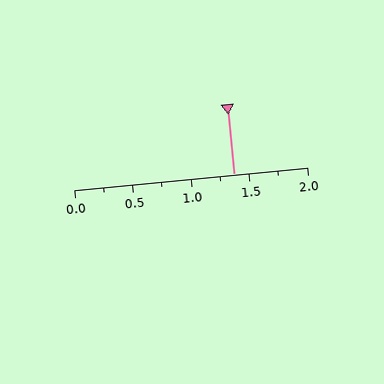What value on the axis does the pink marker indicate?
The marker indicates approximately 1.38.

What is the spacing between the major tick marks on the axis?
The major ticks are spaced 0.5 apart.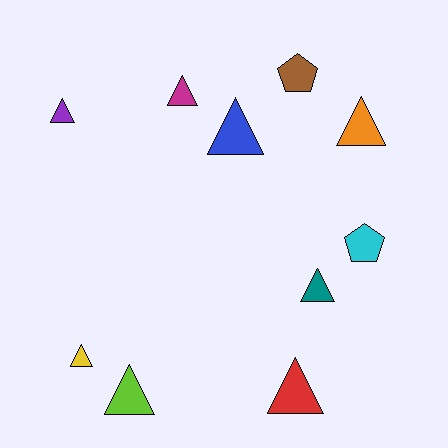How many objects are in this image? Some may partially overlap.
There are 10 objects.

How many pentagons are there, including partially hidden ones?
There are 2 pentagons.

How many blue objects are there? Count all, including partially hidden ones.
There is 1 blue object.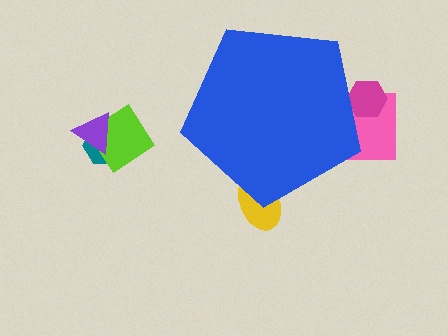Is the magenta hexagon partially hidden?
Yes, the magenta hexagon is partially hidden behind the blue pentagon.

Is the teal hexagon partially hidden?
No, the teal hexagon is fully visible.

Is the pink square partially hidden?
Yes, the pink square is partially hidden behind the blue pentagon.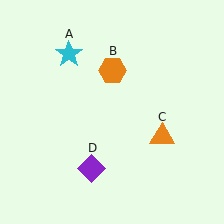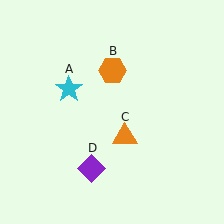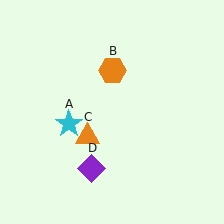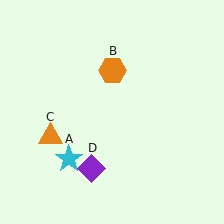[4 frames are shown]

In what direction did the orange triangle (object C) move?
The orange triangle (object C) moved left.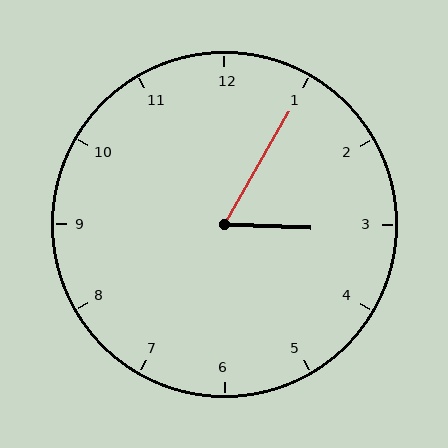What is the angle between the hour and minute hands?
Approximately 62 degrees.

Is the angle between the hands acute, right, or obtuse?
It is acute.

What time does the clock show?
3:05.